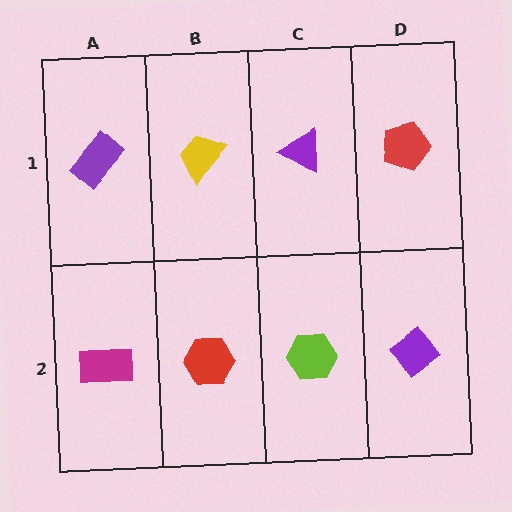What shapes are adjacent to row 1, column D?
A purple diamond (row 2, column D), a purple triangle (row 1, column C).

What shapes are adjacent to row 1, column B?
A red hexagon (row 2, column B), a purple rectangle (row 1, column A), a purple triangle (row 1, column C).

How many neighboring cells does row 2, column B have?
3.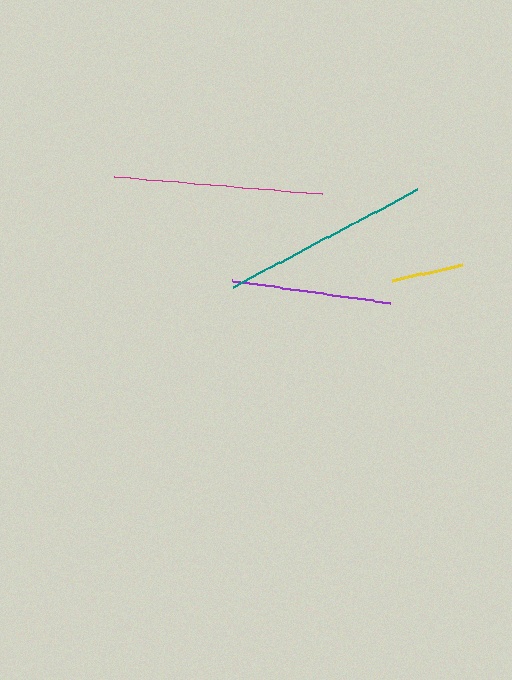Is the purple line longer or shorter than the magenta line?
The magenta line is longer than the purple line.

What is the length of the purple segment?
The purple segment is approximately 159 pixels long.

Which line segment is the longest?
The magenta line is the longest at approximately 209 pixels.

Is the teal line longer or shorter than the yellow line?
The teal line is longer than the yellow line.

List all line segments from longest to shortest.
From longest to shortest: magenta, teal, purple, yellow.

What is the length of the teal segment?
The teal segment is approximately 208 pixels long.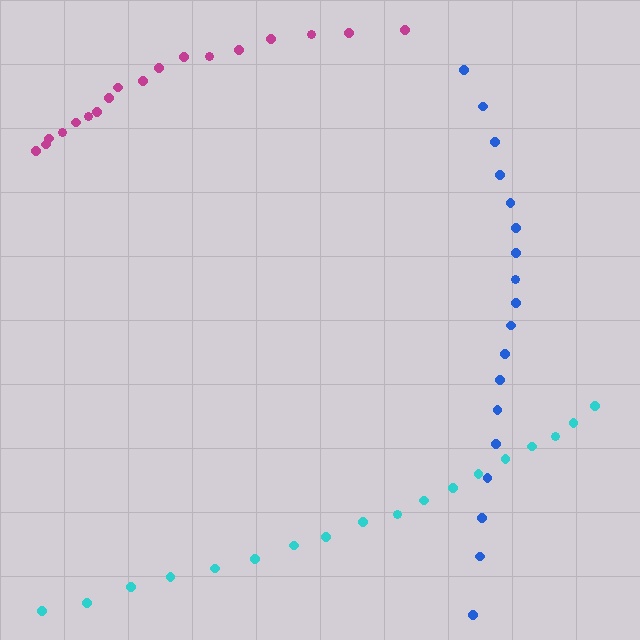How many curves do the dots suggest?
There are 3 distinct paths.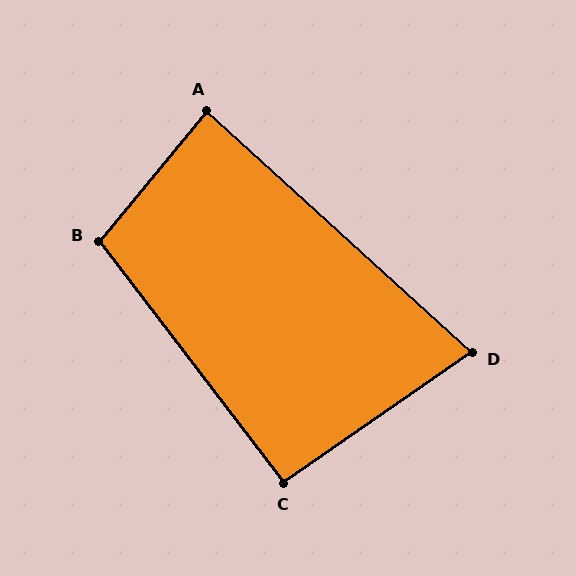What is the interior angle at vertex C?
Approximately 93 degrees (approximately right).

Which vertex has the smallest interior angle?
D, at approximately 77 degrees.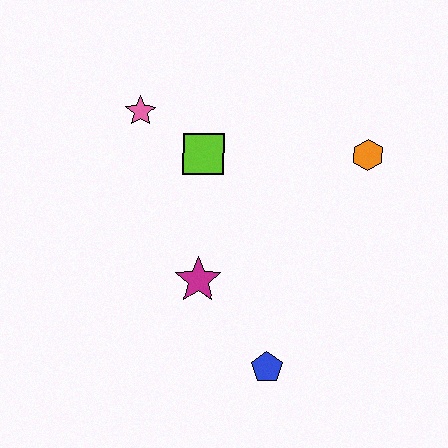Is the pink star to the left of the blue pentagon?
Yes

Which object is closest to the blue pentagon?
The magenta star is closest to the blue pentagon.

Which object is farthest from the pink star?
The blue pentagon is farthest from the pink star.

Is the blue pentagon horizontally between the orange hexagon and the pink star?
Yes